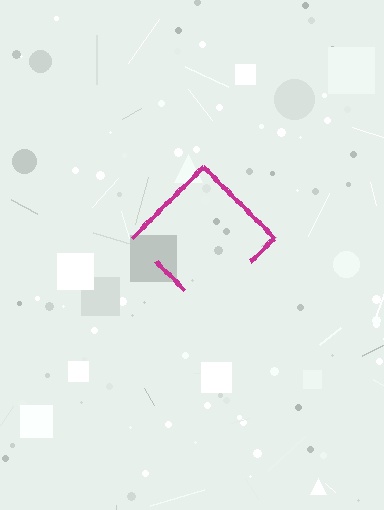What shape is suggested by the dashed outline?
The dashed outline suggests a diamond.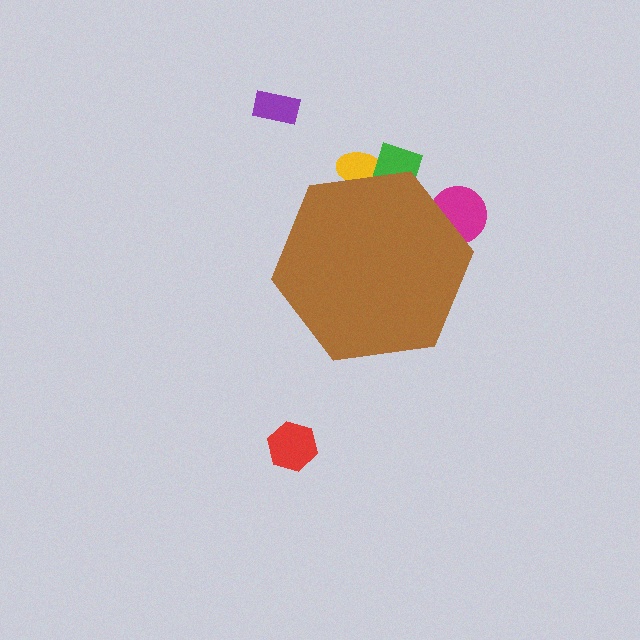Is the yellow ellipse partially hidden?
Yes, the yellow ellipse is partially hidden behind the brown hexagon.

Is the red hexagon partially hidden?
No, the red hexagon is fully visible.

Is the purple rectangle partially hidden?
No, the purple rectangle is fully visible.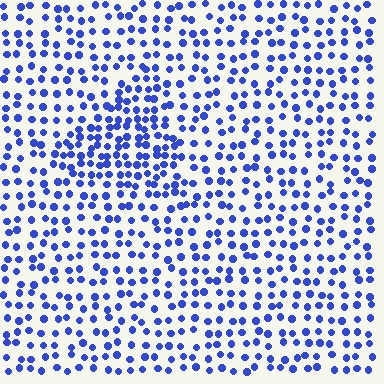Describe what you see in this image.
The image contains small blue elements arranged at two different densities. A triangle-shaped region is visible where the elements are more densely packed than the surrounding area.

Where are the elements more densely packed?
The elements are more densely packed inside the triangle boundary.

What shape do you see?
I see a triangle.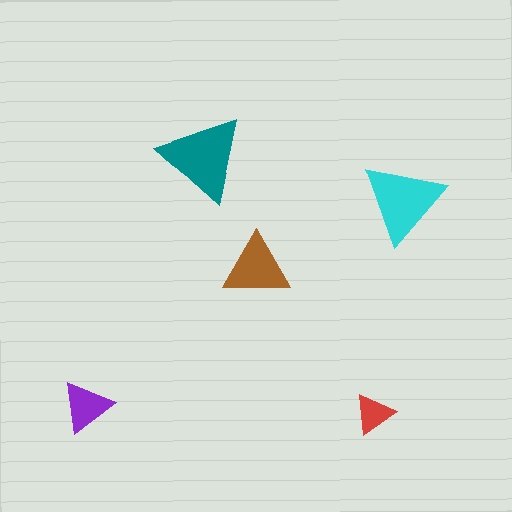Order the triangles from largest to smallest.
the teal one, the cyan one, the brown one, the purple one, the red one.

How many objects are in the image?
There are 5 objects in the image.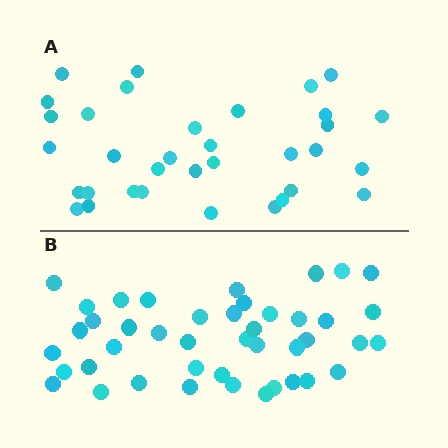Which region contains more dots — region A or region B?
Region B (the bottom region) has more dots.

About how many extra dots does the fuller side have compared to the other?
Region B has roughly 8 or so more dots than region A.